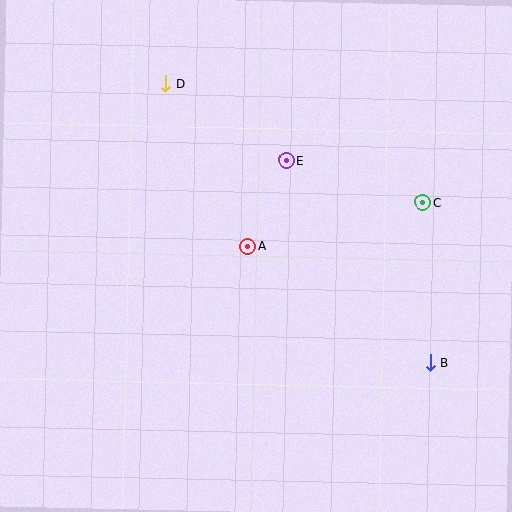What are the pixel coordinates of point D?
Point D is at (166, 84).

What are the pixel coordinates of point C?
Point C is at (423, 202).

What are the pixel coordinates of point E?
Point E is at (286, 161).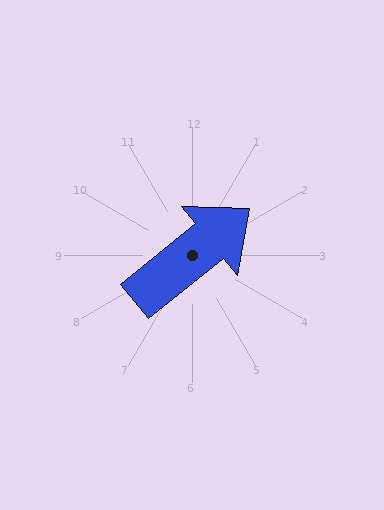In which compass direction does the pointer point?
Northeast.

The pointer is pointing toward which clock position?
Roughly 2 o'clock.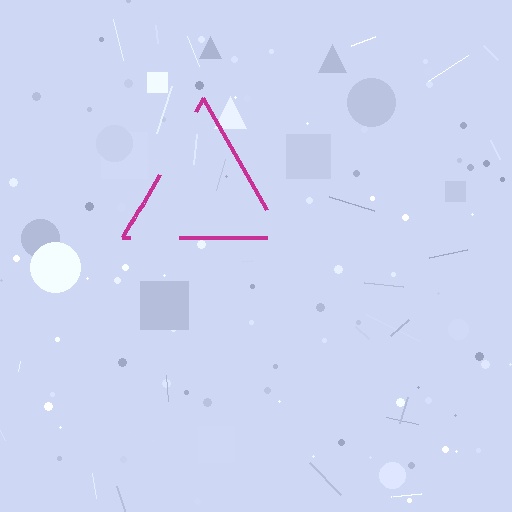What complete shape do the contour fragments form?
The contour fragments form a triangle.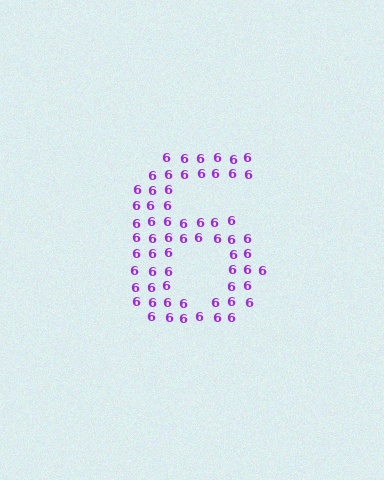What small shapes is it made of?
It is made of small digit 6's.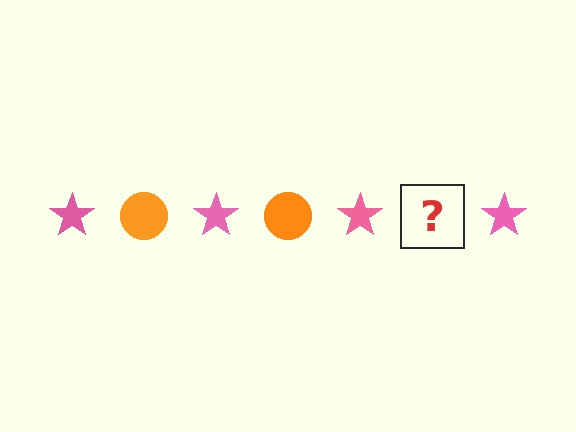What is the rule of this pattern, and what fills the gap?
The rule is that the pattern alternates between pink star and orange circle. The gap should be filled with an orange circle.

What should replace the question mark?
The question mark should be replaced with an orange circle.